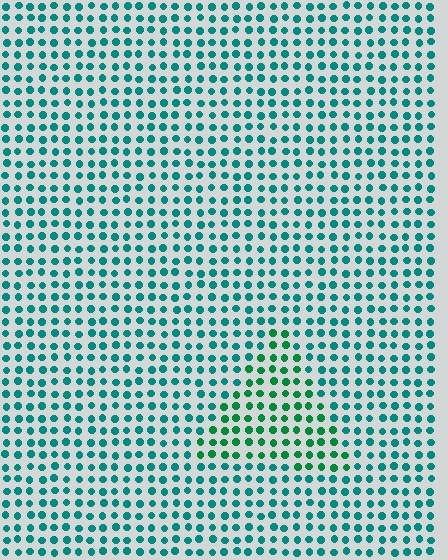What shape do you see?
I see a triangle.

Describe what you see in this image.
The image is filled with small teal elements in a uniform arrangement. A triangle-shaped region is visible where the elements are tinted to a slightly different hue, forming a subtle color boundary.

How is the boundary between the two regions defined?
The boundary is defined purely by a slight shift in hue (about 30 degrees). Spacing, size, and orientation are identical on both sides.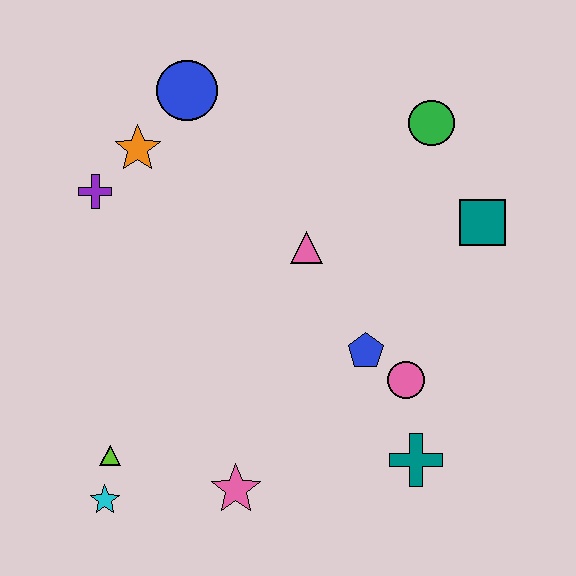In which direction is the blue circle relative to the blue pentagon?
The blue circle is above the blue pentagon.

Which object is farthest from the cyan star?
The green circle is farthest from the cyan star.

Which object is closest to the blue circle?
The orange star is closest to the blue circle.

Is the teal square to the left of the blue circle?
No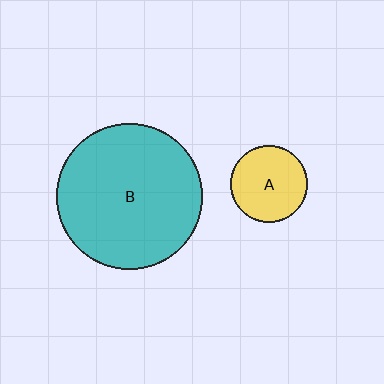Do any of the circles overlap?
No, none of the circles overlap.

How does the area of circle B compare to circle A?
Approximately 3.6 times.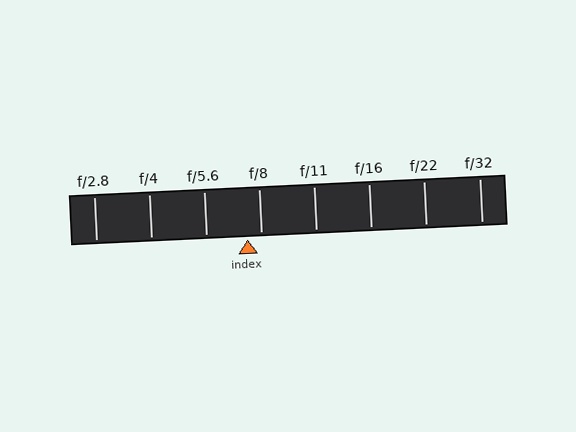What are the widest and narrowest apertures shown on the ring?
The widest aperture shown is f/2.8 and the narrowest is f/32.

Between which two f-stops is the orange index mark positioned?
The index mark is between f/5.6 and f/8.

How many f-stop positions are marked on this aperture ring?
There are 8 f-stop positions marked.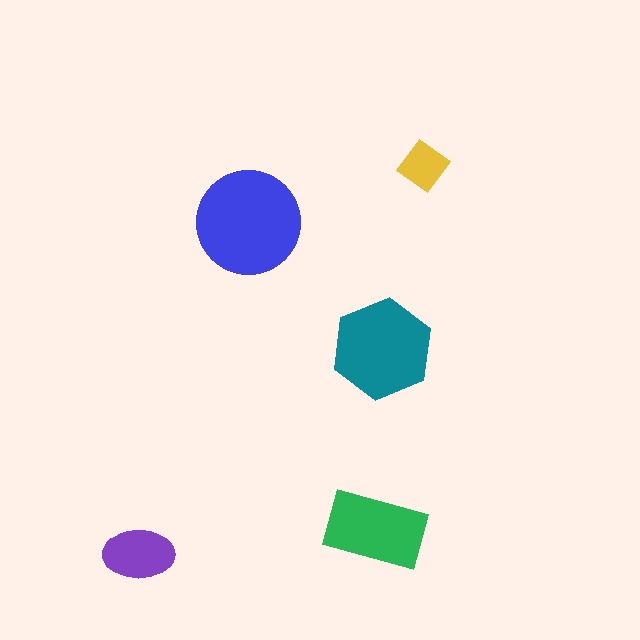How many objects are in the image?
There are 5 objects in the image.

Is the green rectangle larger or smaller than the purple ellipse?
Larger.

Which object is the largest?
The blue circle.